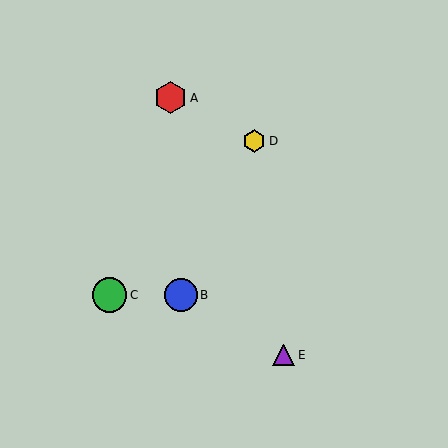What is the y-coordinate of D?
Object D is at y≈141.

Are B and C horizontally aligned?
Yes, both are at y≈295.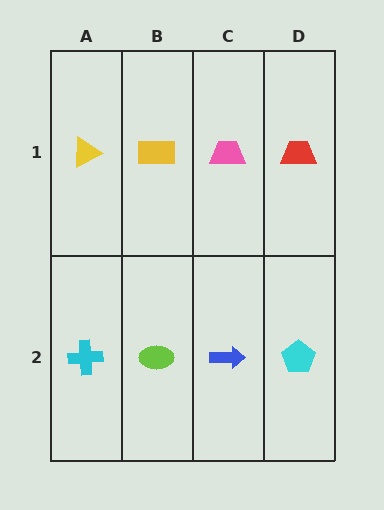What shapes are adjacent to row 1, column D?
A cyan pentagon (row 2, column D), a pink trapezoid (row 1, column C).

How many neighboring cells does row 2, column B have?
3.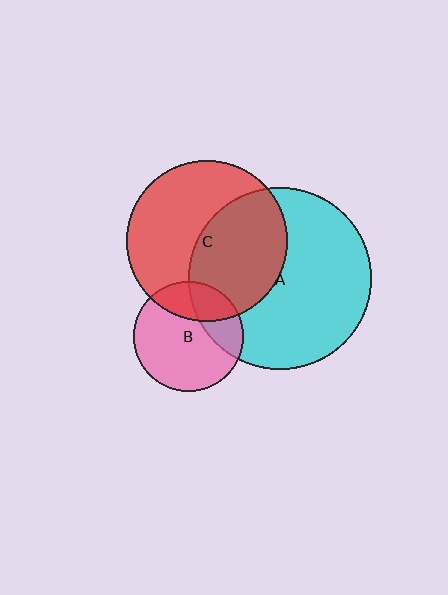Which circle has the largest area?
Circle A (cyan).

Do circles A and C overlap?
Yes.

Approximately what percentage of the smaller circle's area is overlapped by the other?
Approximately 45%.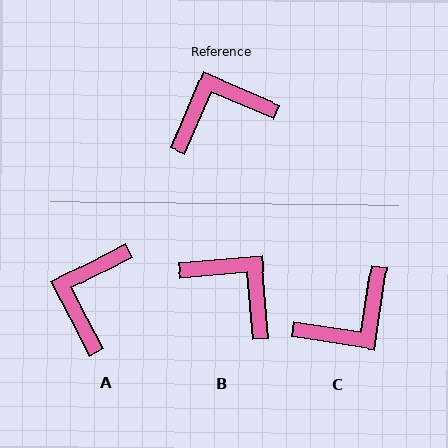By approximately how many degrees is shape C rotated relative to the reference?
Approximately 166 degrees clockwise.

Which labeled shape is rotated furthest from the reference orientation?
C, about 166 degrees away.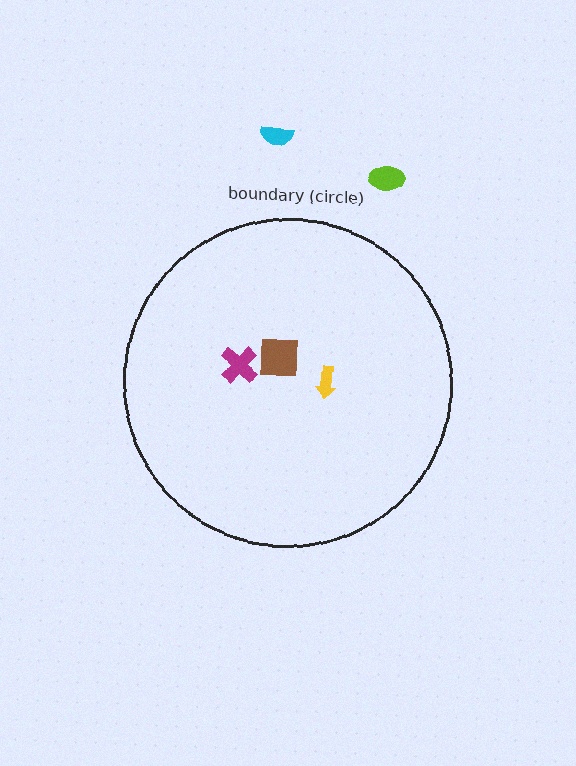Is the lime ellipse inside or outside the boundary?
Outside.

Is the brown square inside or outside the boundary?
Inside.